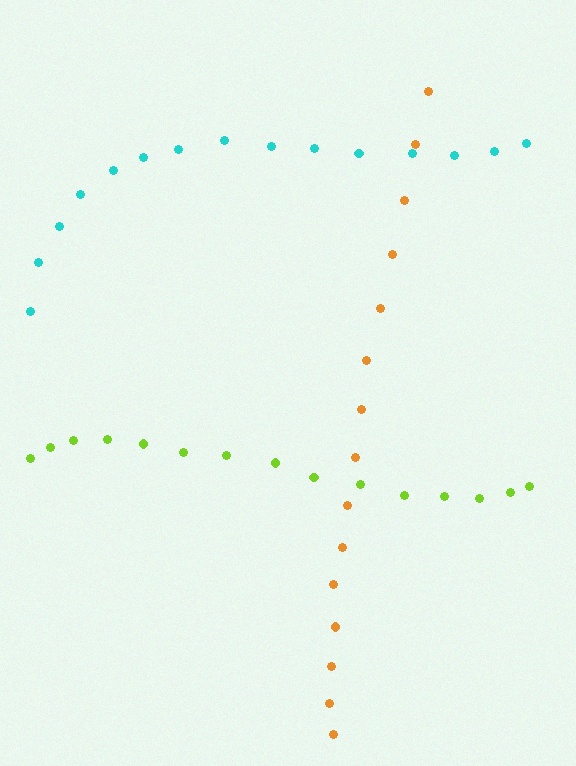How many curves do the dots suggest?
There are 3 distinct paths.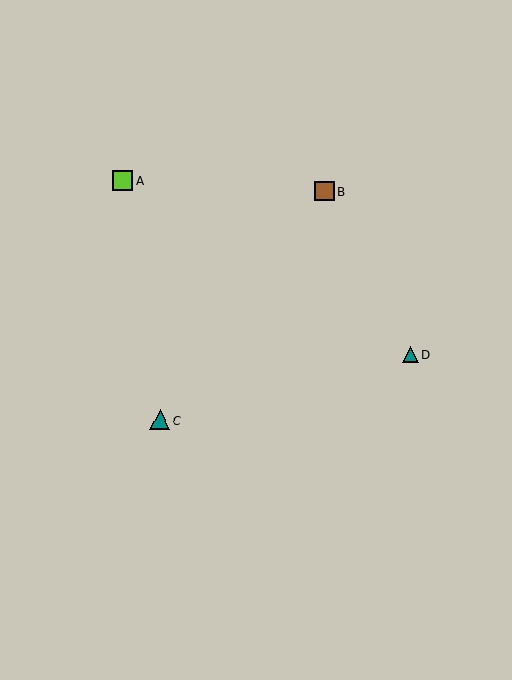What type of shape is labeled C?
Shape C is a teal triangle.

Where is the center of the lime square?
The center of the lime square is at (123, 181).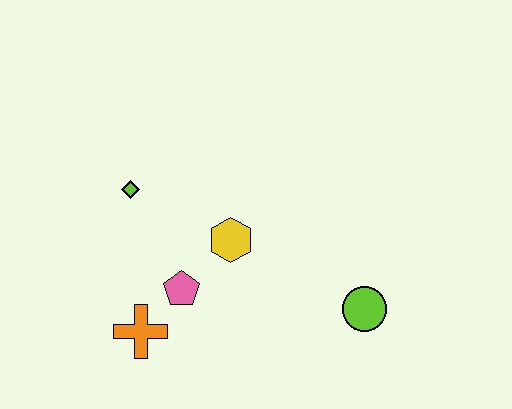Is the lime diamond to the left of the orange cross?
Yes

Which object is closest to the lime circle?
The yellow hexagon is closest to the lime circle.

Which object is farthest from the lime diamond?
The lime circle is farthest from the lime diamond.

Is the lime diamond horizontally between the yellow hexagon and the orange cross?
No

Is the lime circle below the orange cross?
No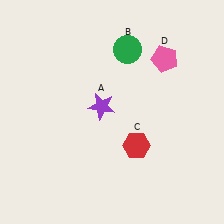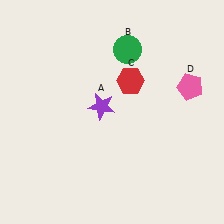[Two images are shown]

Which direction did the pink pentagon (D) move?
The pink pentagon (D) moved down.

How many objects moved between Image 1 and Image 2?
2 objects moved between the two images.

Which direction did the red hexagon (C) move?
The red hexagon (C) moved up.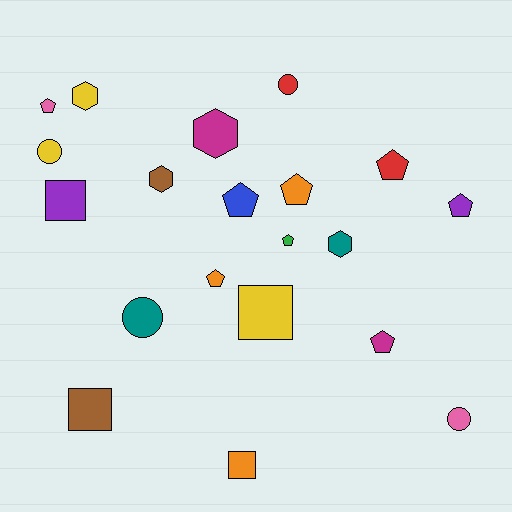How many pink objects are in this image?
There are 2 pink objects.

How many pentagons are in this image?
There are 8 pentagons.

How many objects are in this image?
There are 20 objects.